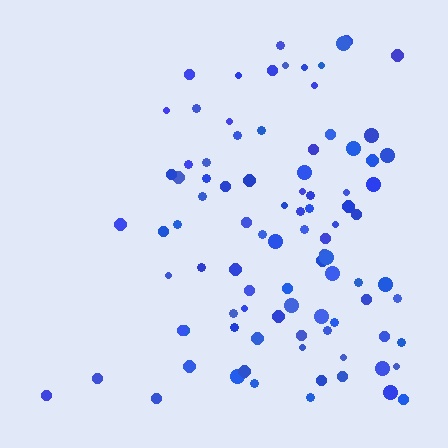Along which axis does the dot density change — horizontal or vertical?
Horizontal.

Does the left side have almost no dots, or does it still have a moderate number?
Still a moderate number, just noticeably fewer than the right.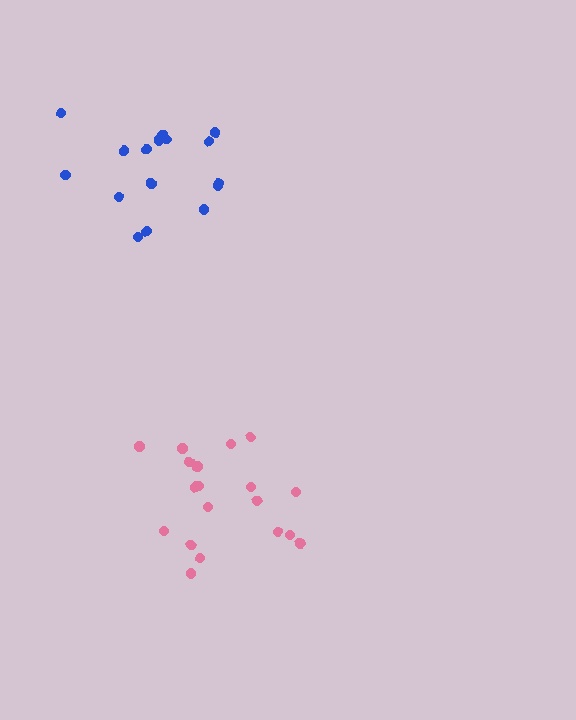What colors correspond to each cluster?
The clusters are colored: pink, blue.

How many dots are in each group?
Group 1: 19 dots, Group 2: 16 dots (35 total).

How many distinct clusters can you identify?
There are 2 distinct clusters.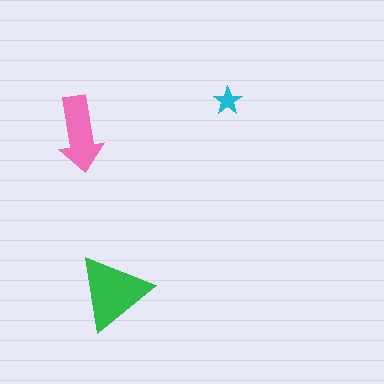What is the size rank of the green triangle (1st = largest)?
1st.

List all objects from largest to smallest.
The green triangle, the pink arrow, the cyan star.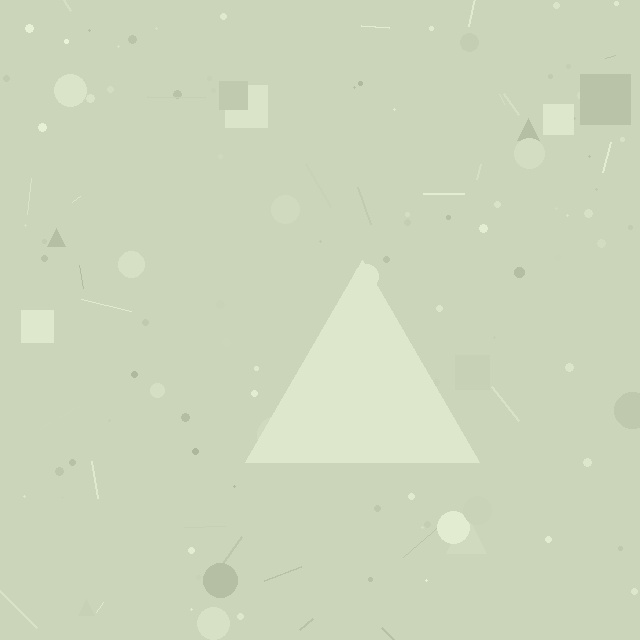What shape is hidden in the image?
A triangle is hidden in the image.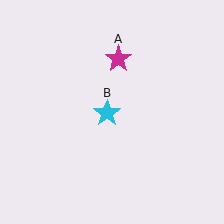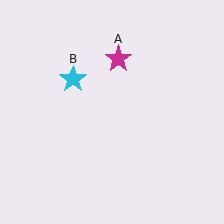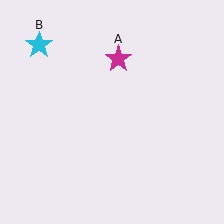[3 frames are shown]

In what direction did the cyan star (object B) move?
The cyan star (object B) moved up and to the left.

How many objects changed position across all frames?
1 object changed position: cyan star (object B).